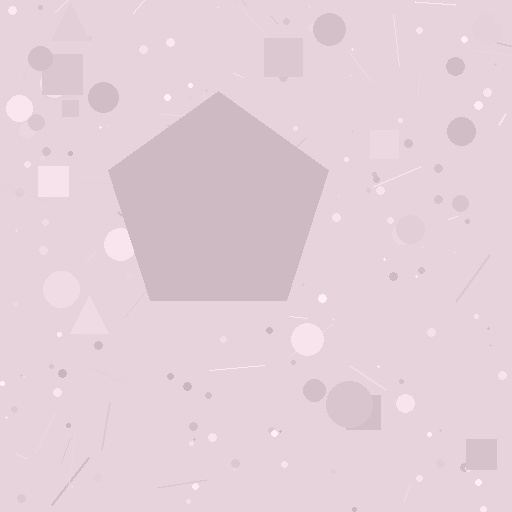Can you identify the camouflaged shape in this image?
The camouflaged shape is a pentagon.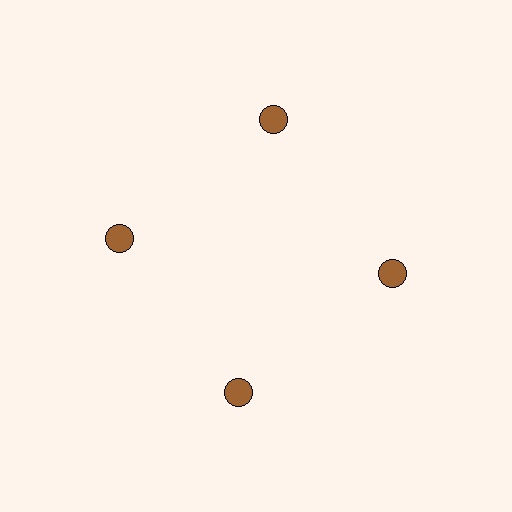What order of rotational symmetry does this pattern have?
This pattern has 4-fold rotational symmetry.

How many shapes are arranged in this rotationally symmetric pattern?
There are 4 shapes, arranged in 4 groups of 1.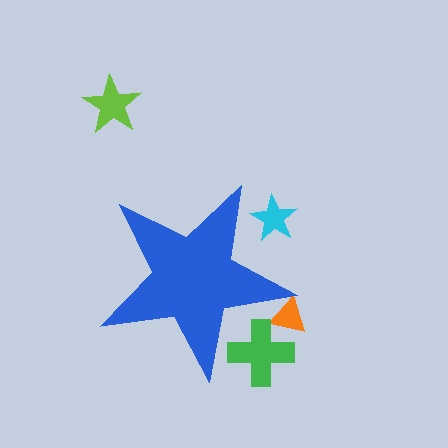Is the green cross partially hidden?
Yes, the green cross is partially hidden behind the blue star.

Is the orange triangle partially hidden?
Yes, the orange triangle is partially hidden behind the blue star.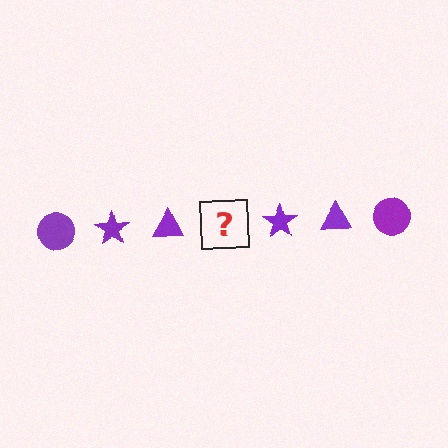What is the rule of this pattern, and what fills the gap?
The rule is that the pattern cycles through circle, star, triangle shapes in purple. The gap should be filled with a purple circle.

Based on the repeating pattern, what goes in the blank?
The blank should be a purple circle.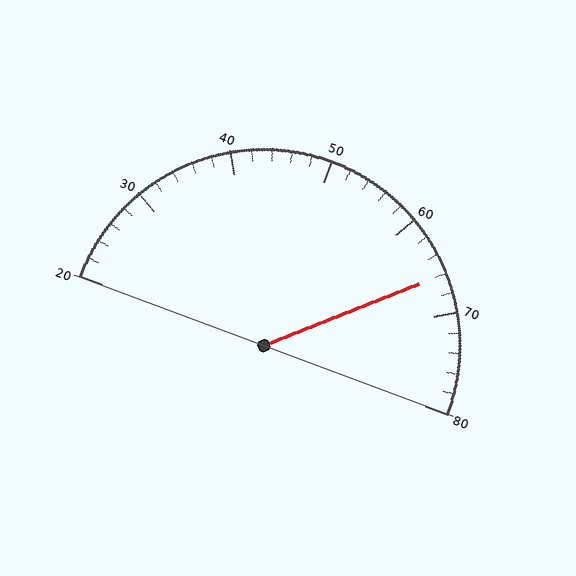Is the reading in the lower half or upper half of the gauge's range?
The reading is in the upper half of the range (20 to 80).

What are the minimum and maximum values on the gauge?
The gauge ranges from 20 to 80.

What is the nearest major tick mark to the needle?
The nearest major tick mark is 70.